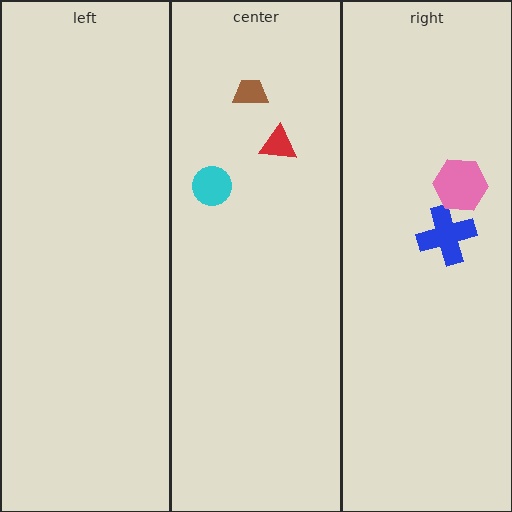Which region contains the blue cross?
The right region.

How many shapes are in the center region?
3.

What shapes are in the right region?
The blue cross, the pink hexagon.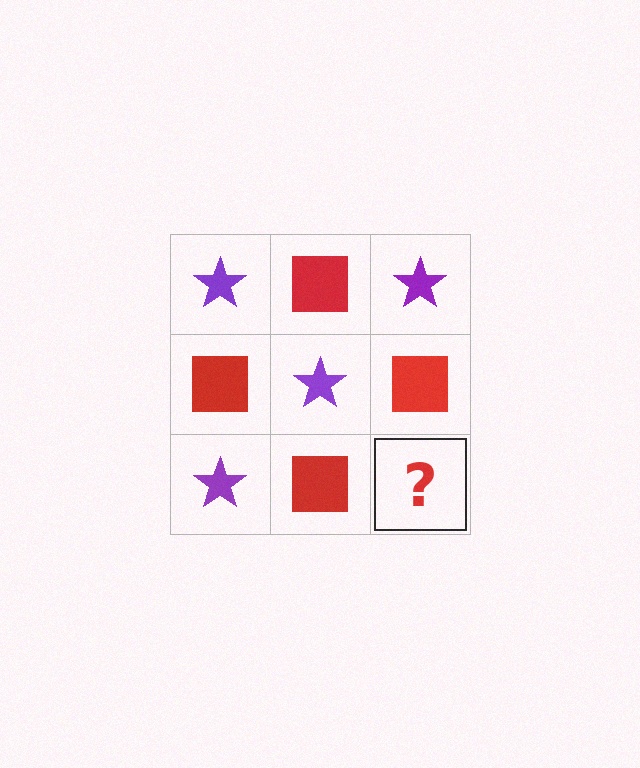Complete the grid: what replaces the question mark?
The question mark should be replaced with a purple star.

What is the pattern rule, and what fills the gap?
The rule is that it alternates purple star and red square in a checkerboard pattern. The gap should be filled with a purple star.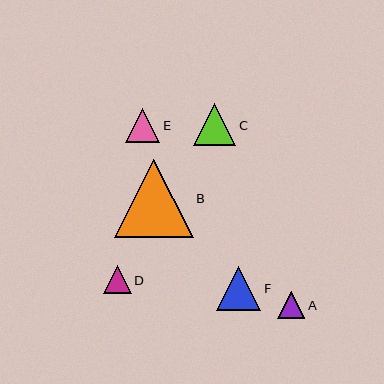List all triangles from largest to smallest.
From largest to smallest: B, F, C, E, D, A.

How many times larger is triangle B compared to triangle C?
Triangle B is approximately 1.9 times the size of triangle C.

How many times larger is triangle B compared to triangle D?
Triangle B is approximately 2.8 times the size of triangle D.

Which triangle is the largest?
Triangle B is the largest with a size of approximately 79 pixels.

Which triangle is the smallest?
Triangle A is the smallest with a size of approximately 27 pixels.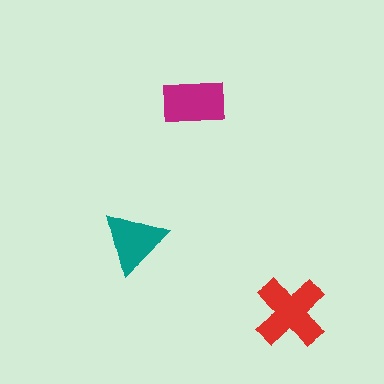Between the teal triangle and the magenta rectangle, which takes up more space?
The magenta rectangle.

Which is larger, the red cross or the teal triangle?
The red cross.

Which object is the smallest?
The teal triangle.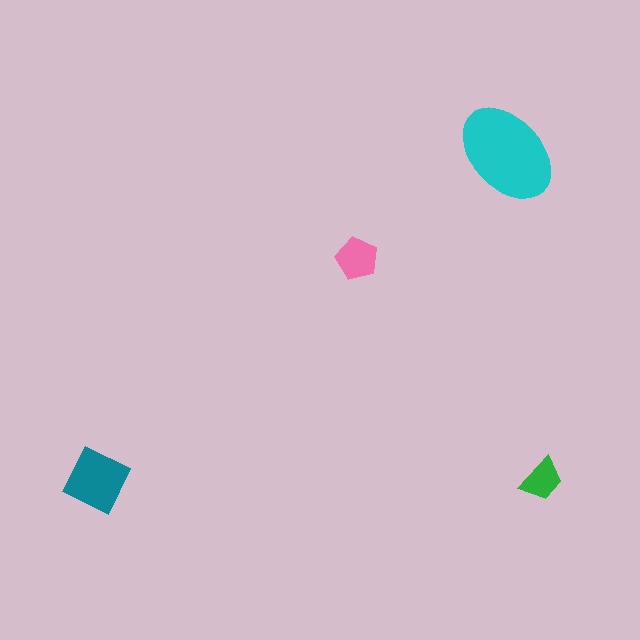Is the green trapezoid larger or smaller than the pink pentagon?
Smaller.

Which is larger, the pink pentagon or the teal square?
The teal square.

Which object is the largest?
The cyan ellipse.